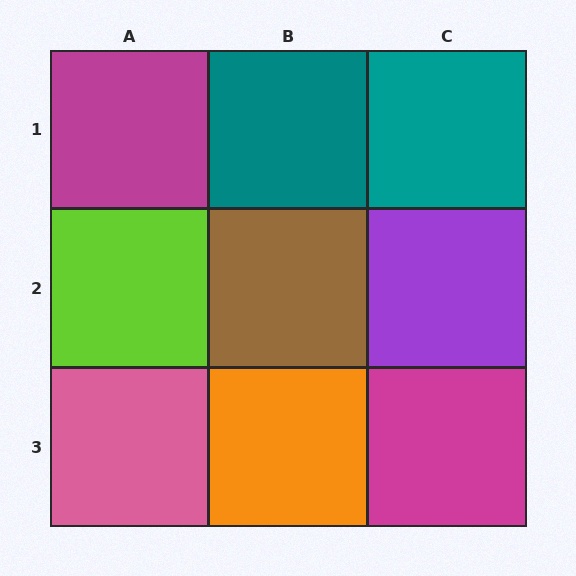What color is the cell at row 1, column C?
Teal.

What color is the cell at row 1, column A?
Magenta.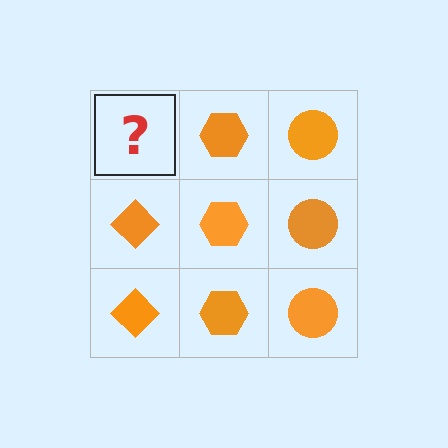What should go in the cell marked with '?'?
The missing cell should contain an orange diamond.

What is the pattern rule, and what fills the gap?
The rule is that each column has a consistent shape. The gap should be filled with an orange diamond.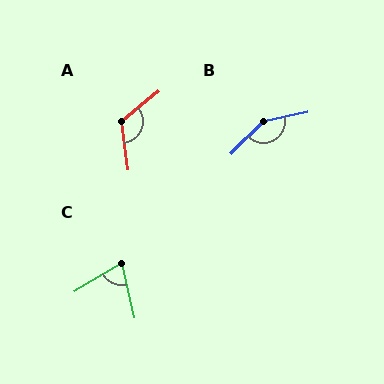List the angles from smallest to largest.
C (72°), A (121°), B (147°).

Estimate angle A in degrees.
Approximately 121 degrees.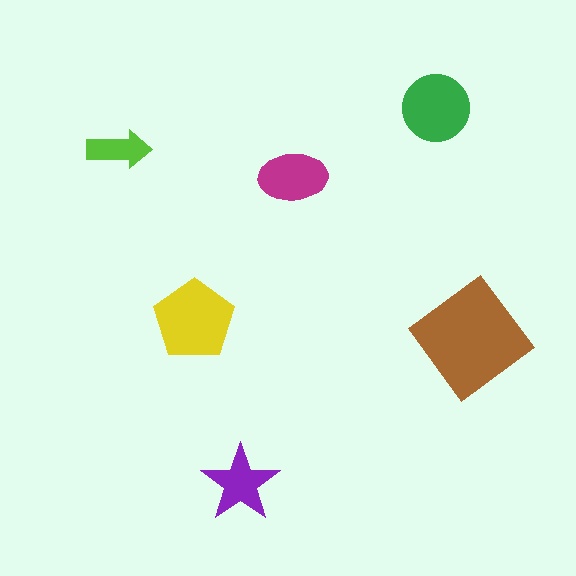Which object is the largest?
The brown diamond.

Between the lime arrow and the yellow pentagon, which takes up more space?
The yellow pentagon.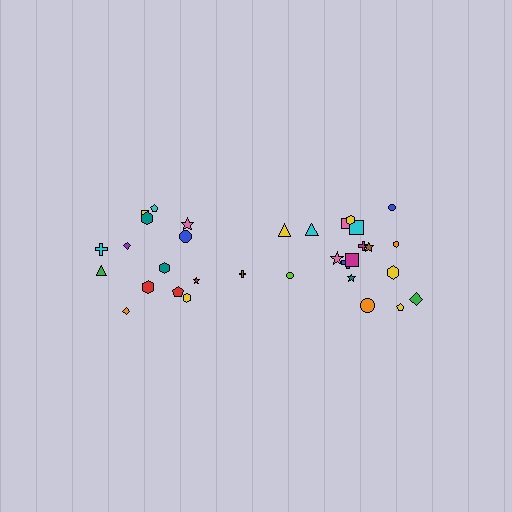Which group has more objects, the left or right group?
The right group.